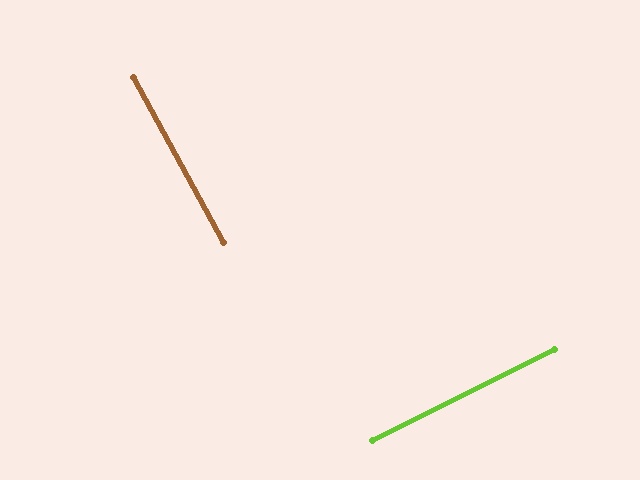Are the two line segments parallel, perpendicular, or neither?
Perpendicular — they meet at approximately 88°.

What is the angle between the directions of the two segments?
Approximately 88 degrees.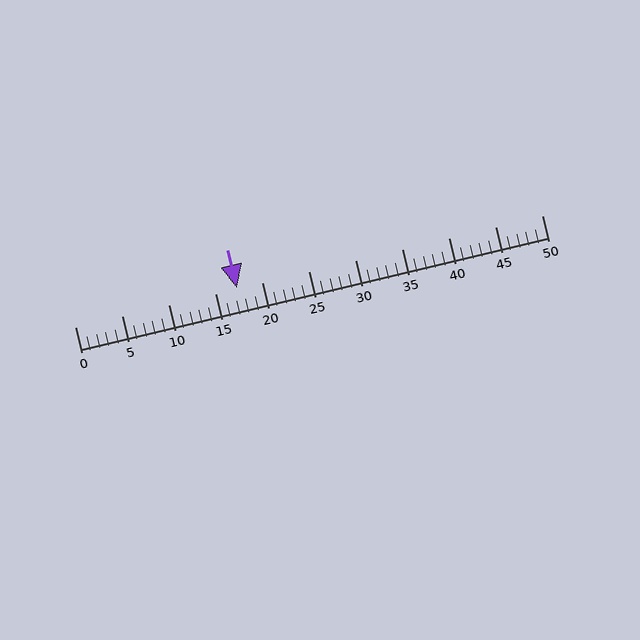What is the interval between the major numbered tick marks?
The major tick marks are spaced 5 units apart.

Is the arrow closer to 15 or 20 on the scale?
The arrow is closer to 15.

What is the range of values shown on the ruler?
The ruler shows values from 0 to 50.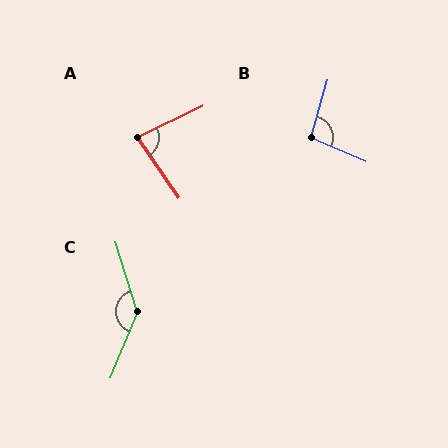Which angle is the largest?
C, at approximately 141 degrees.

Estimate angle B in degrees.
Approximately 98 degrees.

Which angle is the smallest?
A, at approximately 81 degrees.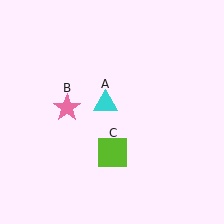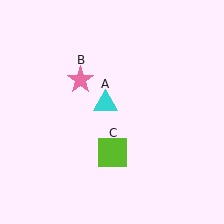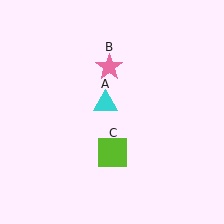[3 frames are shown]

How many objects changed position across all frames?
1 object changed position: pink star (object B).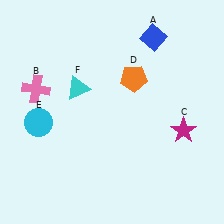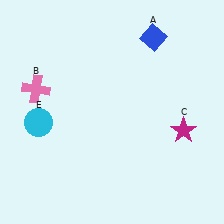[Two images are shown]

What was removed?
The orange pentagon (D), the cyan triangle (F) were removed in Image 2.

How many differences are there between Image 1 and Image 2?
There are 2 differences between the two images.